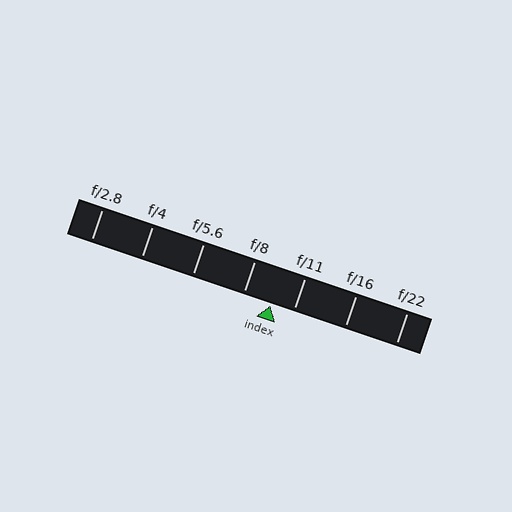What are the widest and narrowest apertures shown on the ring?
The widest aperture shown is f/2.8 and the narrowest is f/22.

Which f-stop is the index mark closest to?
The index mark is closest to f/11.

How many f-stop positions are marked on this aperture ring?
There are 7 f-stop positions marked.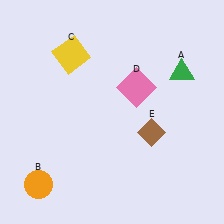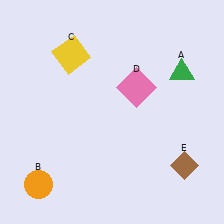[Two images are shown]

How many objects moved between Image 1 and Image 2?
1 object moved between the two images.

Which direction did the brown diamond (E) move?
The brown diamond (E) moved down.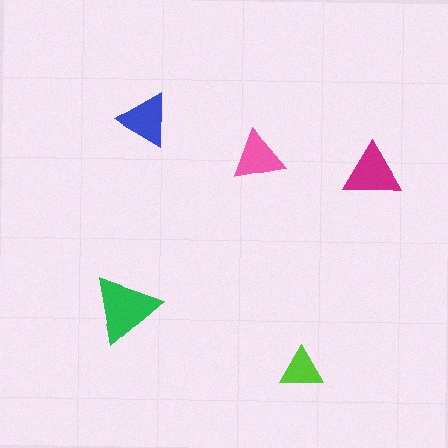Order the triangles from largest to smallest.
the green one, the magenta one, the blue one, the pink one, the lime one.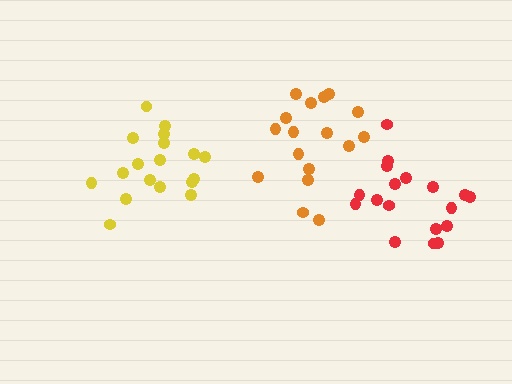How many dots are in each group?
Group 1: 17 dots, Group 2: 18 dots, Group 3: 18 dots (53 total).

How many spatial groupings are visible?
There are 3 spatial groupings.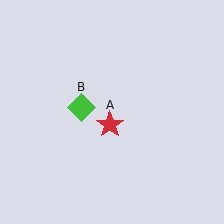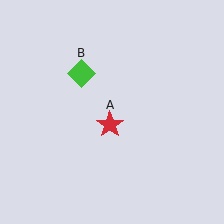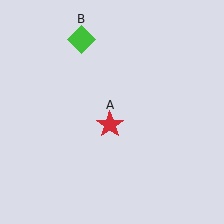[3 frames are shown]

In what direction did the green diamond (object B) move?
The green diamond (object B) moved up.